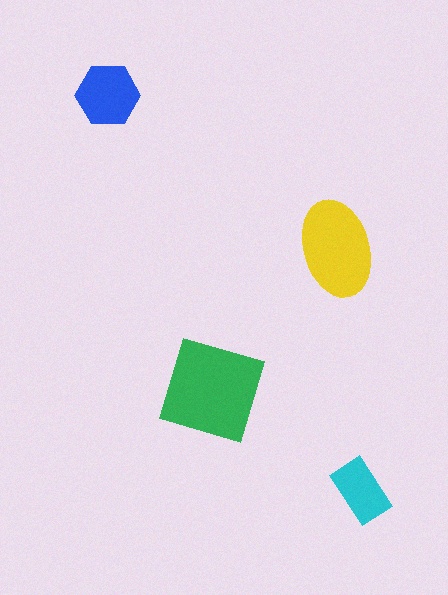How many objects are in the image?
There are 4 objects in the image.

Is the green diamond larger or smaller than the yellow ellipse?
Larger.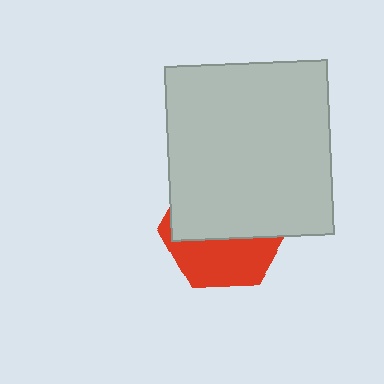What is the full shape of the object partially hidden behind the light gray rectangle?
The partially hidden object is a red hexagon.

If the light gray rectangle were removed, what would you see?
You would see the complete red hexagon.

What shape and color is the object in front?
The object in front is a light gray rectangle.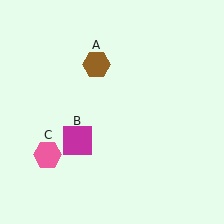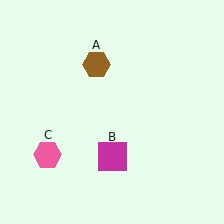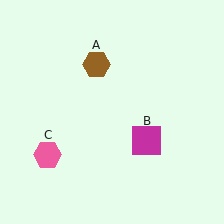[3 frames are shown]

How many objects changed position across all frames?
1 object changed position: magenta square (object B).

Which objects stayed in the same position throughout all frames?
Brown hexagon (object A) and pink hexagon (object C) remained stationary.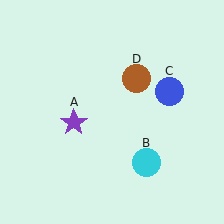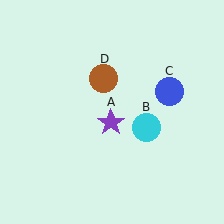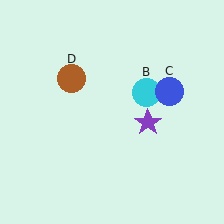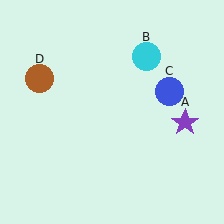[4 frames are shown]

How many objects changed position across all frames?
3 objects changed position: purple star (object A), cyan circle (object B), brown circle (object D).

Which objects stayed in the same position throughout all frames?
Blue circle (object C) remained stationary.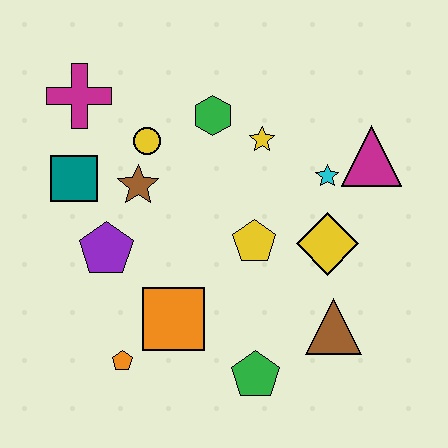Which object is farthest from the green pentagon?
The magenta cross is farthest from the green pentagon.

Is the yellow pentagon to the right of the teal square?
Yes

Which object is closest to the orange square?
The orange pentagon is closest to the orange square.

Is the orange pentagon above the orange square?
No